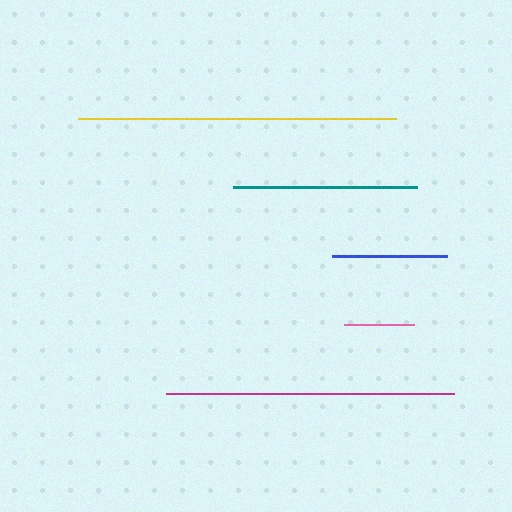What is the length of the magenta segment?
The magenta segment is approximately 288 pixels long.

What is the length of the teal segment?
The teal segment is approximately 183 pixels long.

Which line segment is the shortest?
The pink line is the shortest at approximately 70 pixels.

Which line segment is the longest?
The yellow line is the longest at approximately 318 pixels.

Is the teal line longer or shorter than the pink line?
The teal line is longer than the pink line.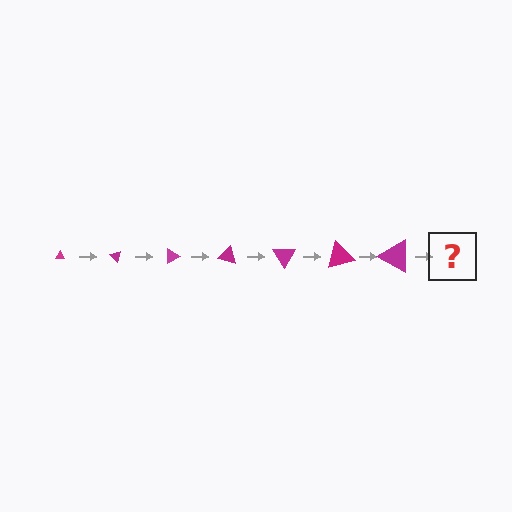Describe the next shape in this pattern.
It should be a triangle, larger than the previous one and rotated 315 degrees from the start.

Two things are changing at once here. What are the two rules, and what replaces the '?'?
The two rules are that the triangle grows larger each step and it rotates 45 degrees each step. The '?' should be a triangle, larger than the previous one and rotated 315 degrees from the start.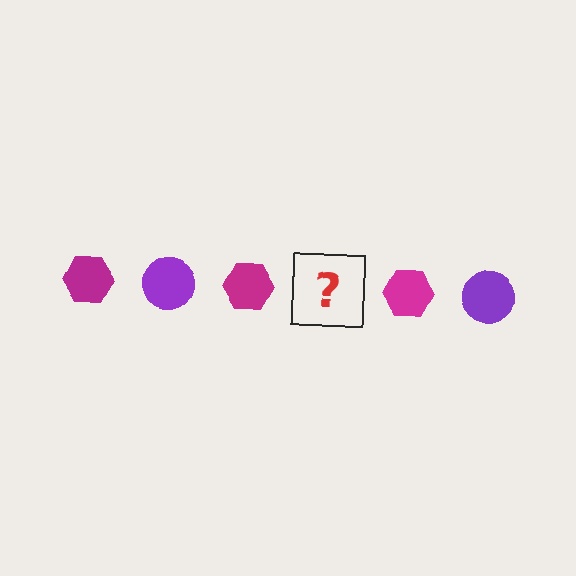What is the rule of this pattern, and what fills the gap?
The rule is that the pattern alternates between magenta hexagon and purple circle. The gap should be filled with a purple circle.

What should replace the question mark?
The question mark should be replaced with a purple circle.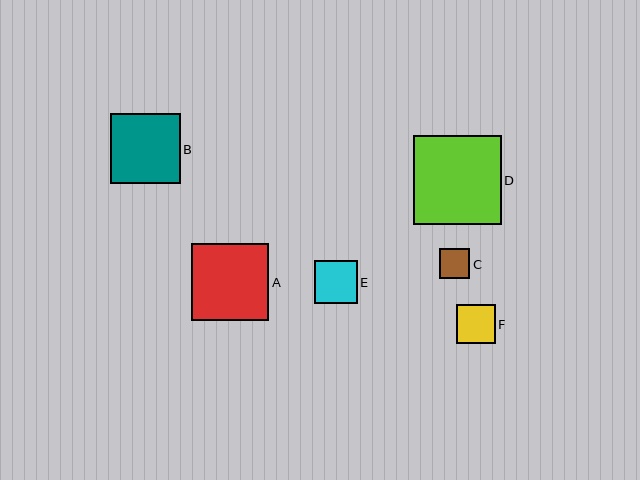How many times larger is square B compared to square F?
Square B is approximately 1.8 times the size of square F.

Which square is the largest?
Square D is the largest with a size of approximately 88 pixels.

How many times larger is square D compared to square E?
Square D is approximately 2.1 times the size of square E.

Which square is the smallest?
Square C is the smallest with a size of approximately 30 pixels.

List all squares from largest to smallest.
From largest to smallest: D, A, B, E, F, C.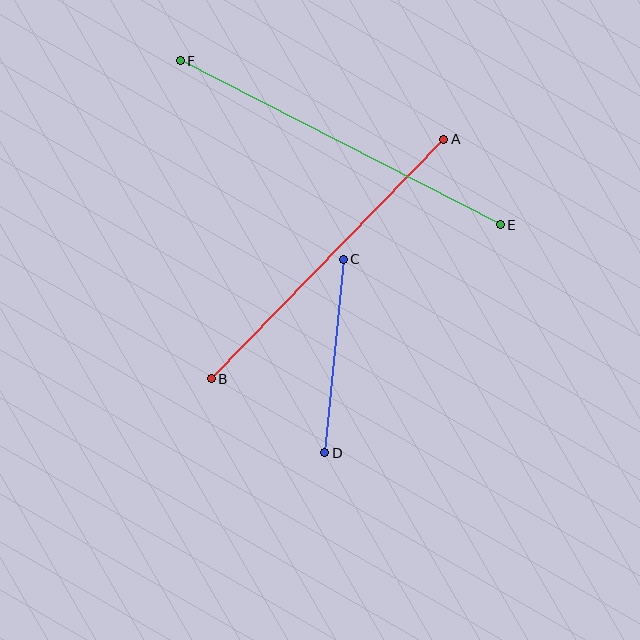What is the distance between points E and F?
The distance is approximately 359 pixels.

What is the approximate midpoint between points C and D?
The midpoint is at approximately (334, 356) pixels.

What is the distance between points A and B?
The distance is approximately 334 pixels.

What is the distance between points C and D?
The distance is approximately 195 pixels.